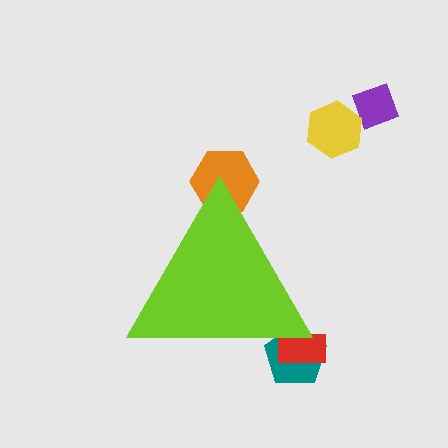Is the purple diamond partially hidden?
No, the purple diamond is fully visible.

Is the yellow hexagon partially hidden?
No, the yellow hexagon is fully visible.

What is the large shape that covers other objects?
A lime triangle.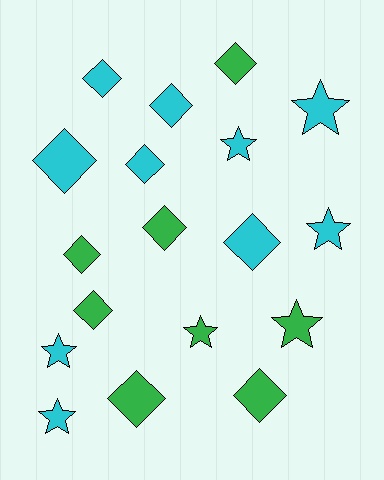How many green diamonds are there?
There are 6 green diamonds.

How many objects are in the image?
There are 18 objects.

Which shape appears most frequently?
Diamond, with 11 objects.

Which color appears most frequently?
Cyan, with 10 objects.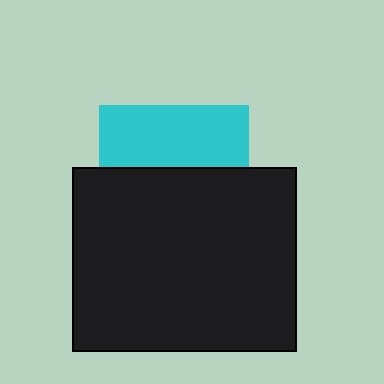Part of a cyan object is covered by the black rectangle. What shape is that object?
It is a square.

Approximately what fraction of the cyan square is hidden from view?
Roughly 59% of the cyan square is hidden behind the black rectangle.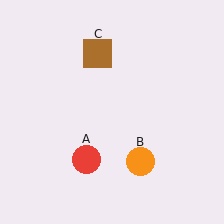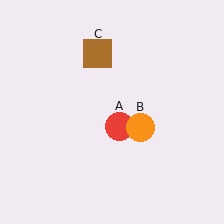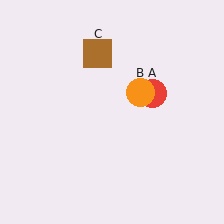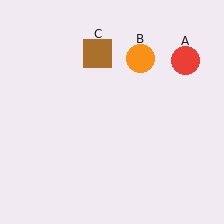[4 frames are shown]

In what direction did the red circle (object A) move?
The red circle (object A) moved up and to the right.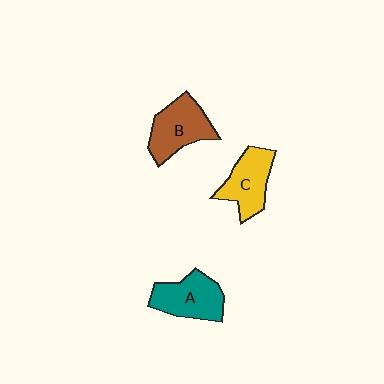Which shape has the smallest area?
Shape C (yellow).